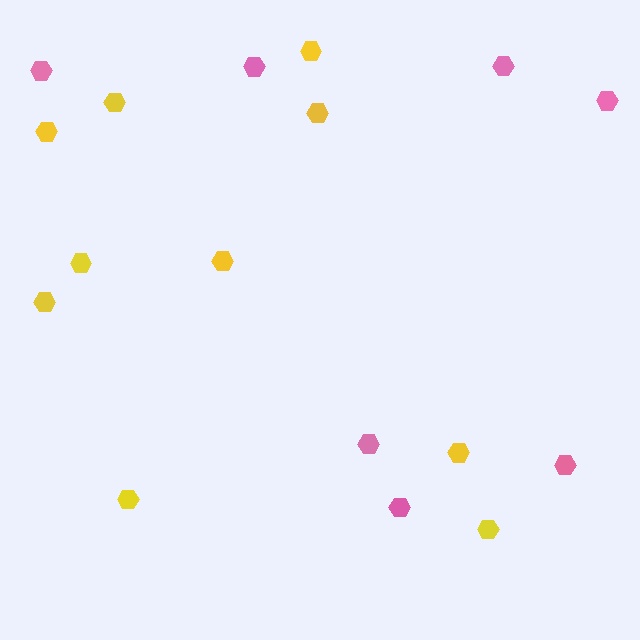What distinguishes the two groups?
There are 2 groups: one group of pink hexagons (7) and one group of yellow hexagons (10).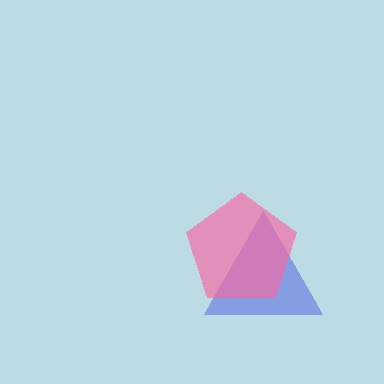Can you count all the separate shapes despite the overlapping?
Yes, there are 2 separate shapes.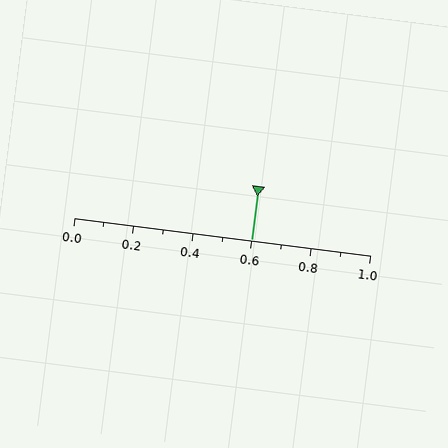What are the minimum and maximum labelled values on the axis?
The axis runs from 0.0 to 1.0.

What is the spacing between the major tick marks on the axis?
The major ticks are spaced 0.2 apart.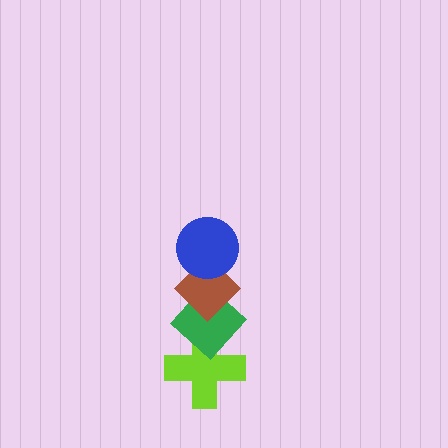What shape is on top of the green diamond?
The brown diamond is on top of the green diamond.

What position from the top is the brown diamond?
The brown diamond is 2nd from the top.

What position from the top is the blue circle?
The blue circle is 1st from the top.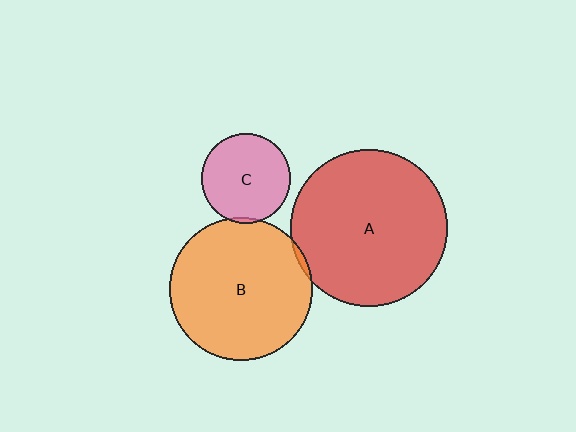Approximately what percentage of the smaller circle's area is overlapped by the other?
Approximately 5%.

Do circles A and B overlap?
Yes.